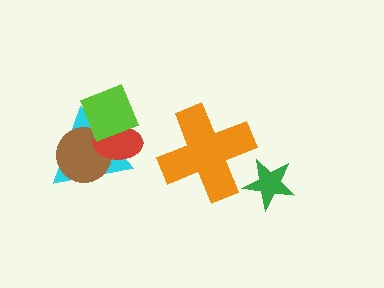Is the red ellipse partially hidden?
Yes, it is partially covered by another shape.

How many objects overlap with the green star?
0 objects overlap with the green star.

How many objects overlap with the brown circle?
3 objects overlap with the brown circle.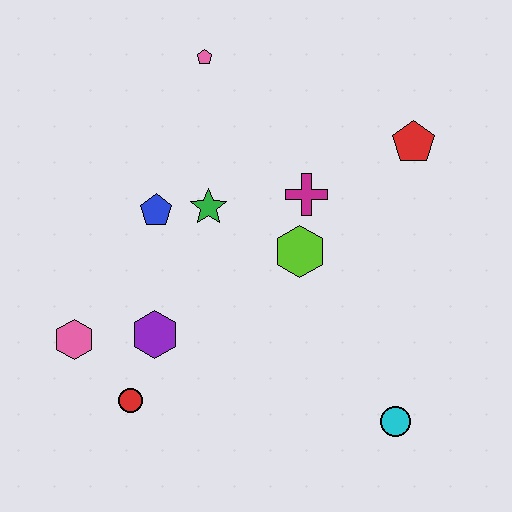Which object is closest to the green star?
The blue pentagon is closest to the green star.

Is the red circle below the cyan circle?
No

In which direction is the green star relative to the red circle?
The green star is above the red circle.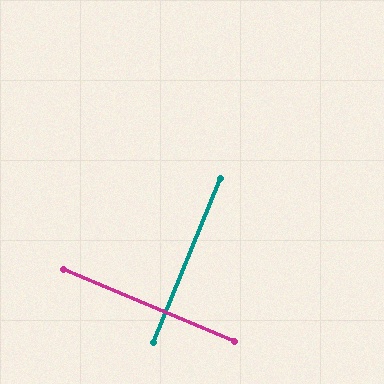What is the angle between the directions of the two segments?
Approximately 89 degrees.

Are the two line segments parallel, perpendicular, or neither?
Perpendicular — they meet at approximately 89°.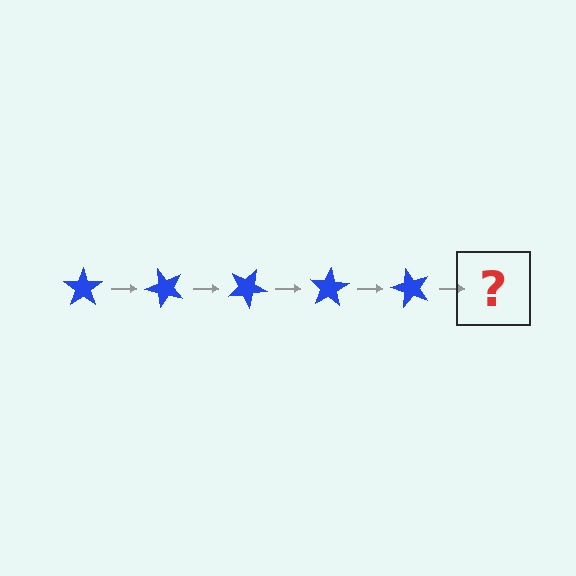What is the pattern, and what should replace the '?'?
The pattern is that the star rotates 50 degrees each step. The '?' should be a blue star rotated 250 degrees.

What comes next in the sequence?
The next element should be a blue star rotated 250 degrees.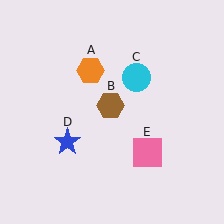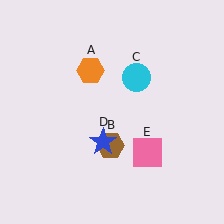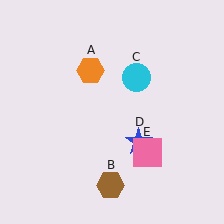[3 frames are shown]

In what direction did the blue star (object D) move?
The blue star (object D) moved right.